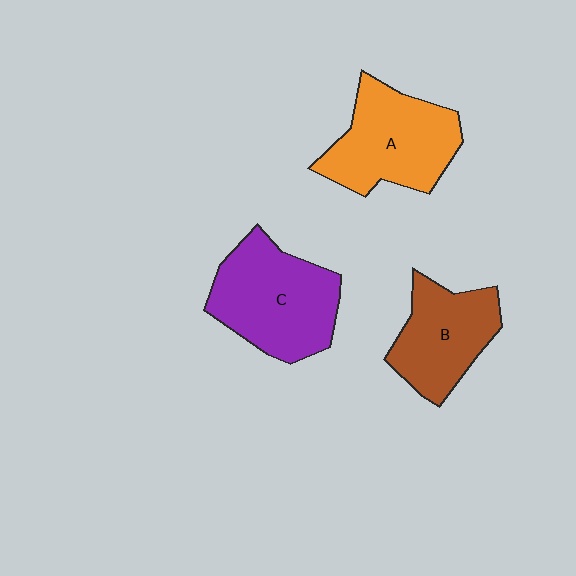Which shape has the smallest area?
Shape B (brown).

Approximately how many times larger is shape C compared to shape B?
Approximately 1.3 times.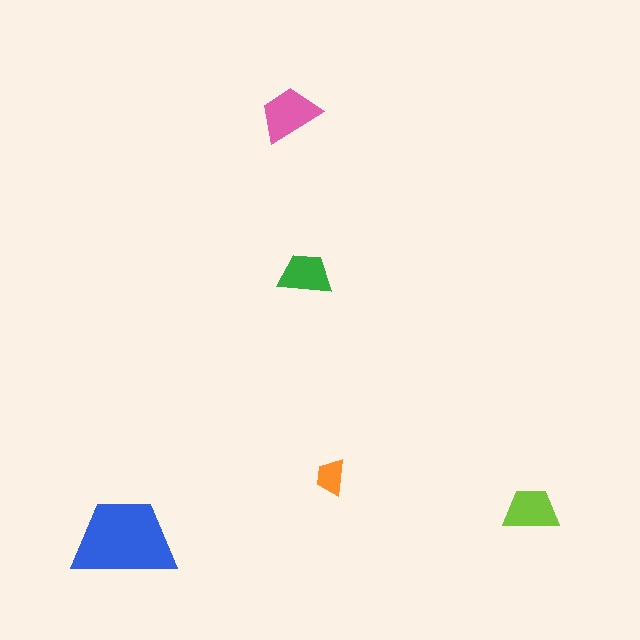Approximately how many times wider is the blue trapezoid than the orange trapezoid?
About 3 times wider.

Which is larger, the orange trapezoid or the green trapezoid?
The green one.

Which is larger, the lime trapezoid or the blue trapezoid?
The blue one.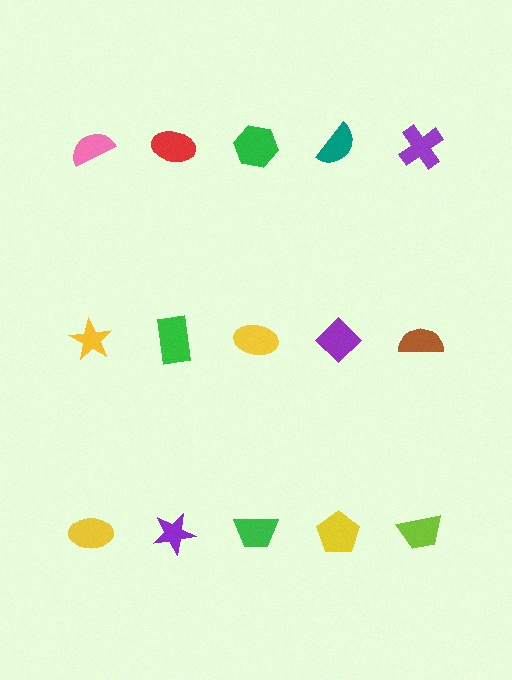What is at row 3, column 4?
A yellow pentagon.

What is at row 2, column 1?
A yellow star.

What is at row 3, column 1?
A yellow ellipse.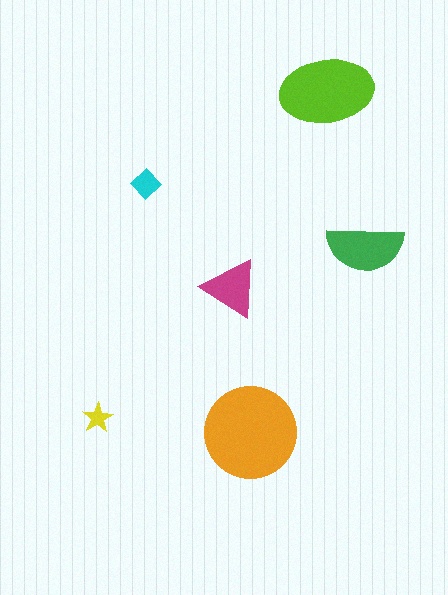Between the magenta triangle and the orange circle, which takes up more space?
The orange circle.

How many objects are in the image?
There are 6 objects in the image.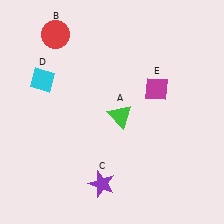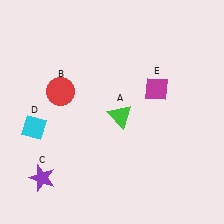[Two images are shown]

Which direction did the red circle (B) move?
The red circle (B) moved down.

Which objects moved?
The objects that moved are: the red circle (B), the purple star (C), the cyan diamond (D).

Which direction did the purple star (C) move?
The purple star (C) moved left.